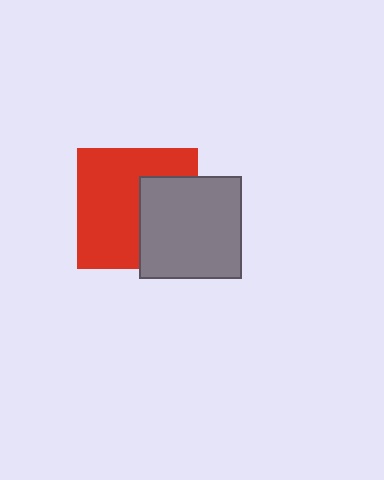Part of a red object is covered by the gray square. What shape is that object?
It is a square.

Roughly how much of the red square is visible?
About half of it is visible (roughly 63%).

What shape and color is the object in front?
The object in front is a gray square.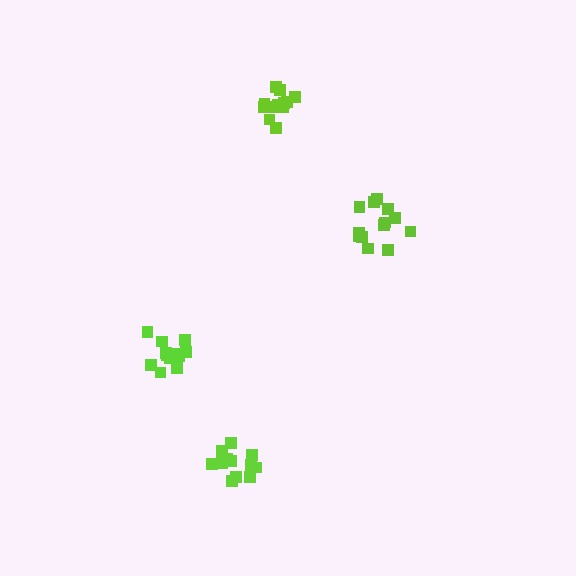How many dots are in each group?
Group 1: 12 dots, Group 2: 14 dots, Group 3: 14 dots, Group 4: 12 dots (52 total).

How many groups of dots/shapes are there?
There are 4 groups.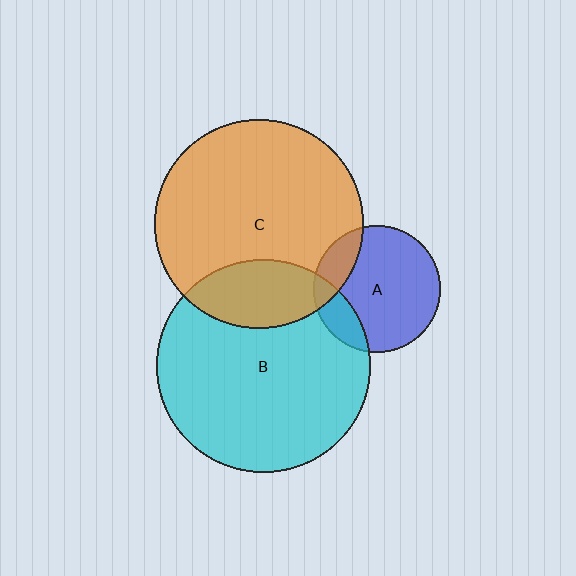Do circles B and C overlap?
Yes.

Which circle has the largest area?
Circle B (cyan).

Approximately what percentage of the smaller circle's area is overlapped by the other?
Approximately 20%.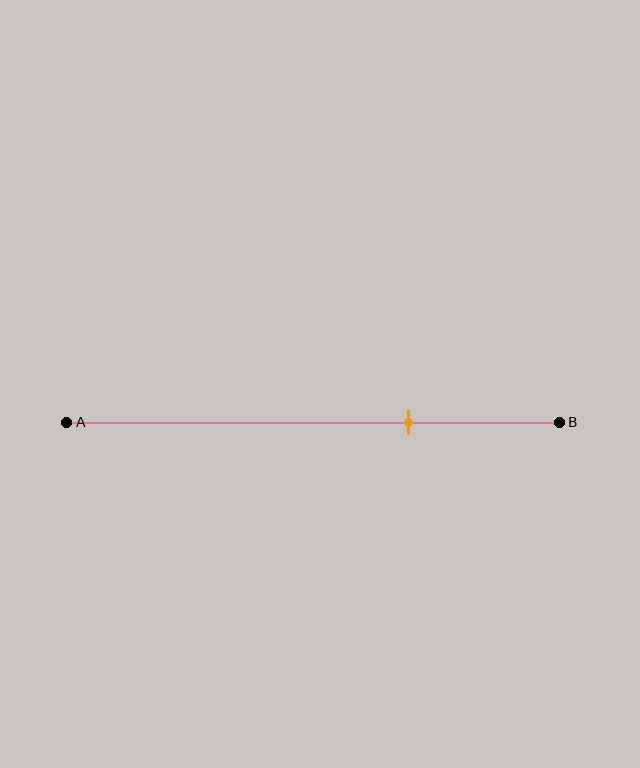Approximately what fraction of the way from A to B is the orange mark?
The orange mark is approximately 70% of the way from A to B.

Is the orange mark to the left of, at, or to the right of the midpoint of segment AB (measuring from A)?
The orange mark is to the right of the midpoint of segment AB.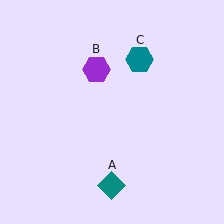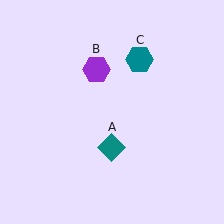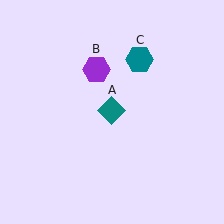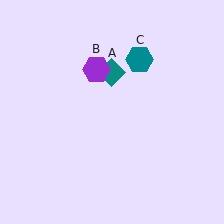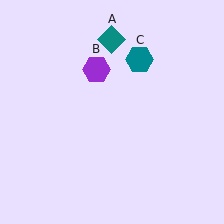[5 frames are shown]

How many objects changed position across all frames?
1 object changed position: teal diamond (object A).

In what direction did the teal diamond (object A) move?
The teal diamond (object A) moved up.